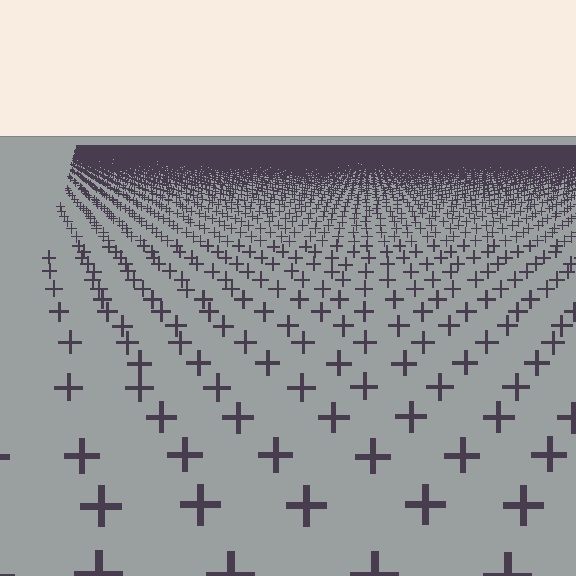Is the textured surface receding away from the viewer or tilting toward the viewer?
The surface is receding away from the viewer. Texture elements get smaller and denser toward the top.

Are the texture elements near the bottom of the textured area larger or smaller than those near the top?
Larger. Near the bottom, elements are closer to the viewer and appear at a bigger on-screen size.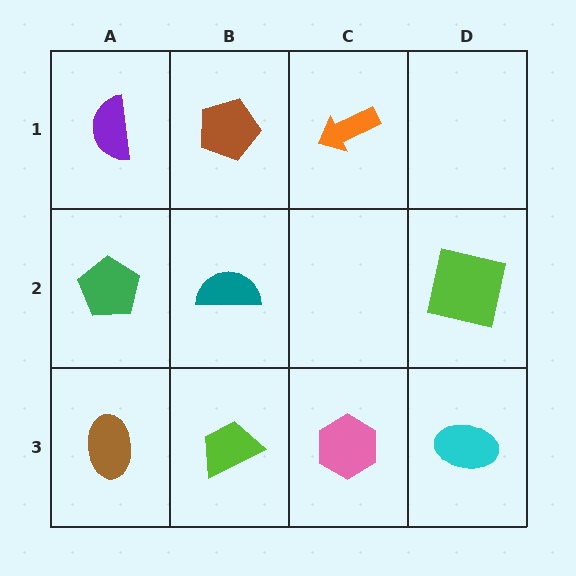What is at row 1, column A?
A purple semicircle.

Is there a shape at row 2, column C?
No, that cell is empty.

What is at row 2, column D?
A lime square.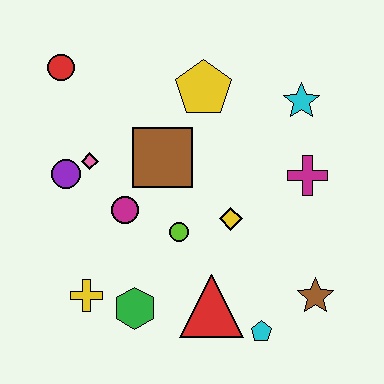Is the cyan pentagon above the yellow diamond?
No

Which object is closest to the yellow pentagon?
The brown square is closest to the yellow pentagon.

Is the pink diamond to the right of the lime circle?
No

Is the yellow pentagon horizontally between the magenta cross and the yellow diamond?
No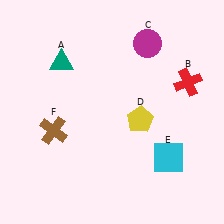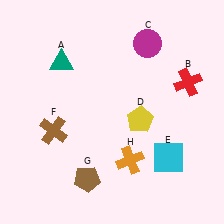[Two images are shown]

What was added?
A brown pentagon (G), an orange cross (H) were added in Image 2.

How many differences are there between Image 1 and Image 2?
There are 2 differences between the two images.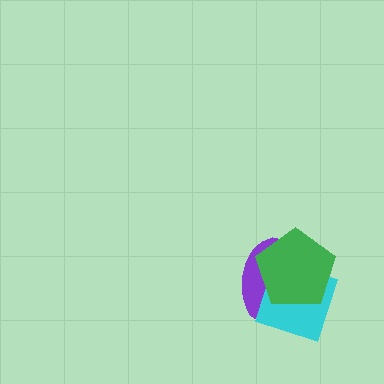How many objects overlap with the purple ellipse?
2 objects overlap with the purple ellipse.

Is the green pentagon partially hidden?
No, no other shape covers it.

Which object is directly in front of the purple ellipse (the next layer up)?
The cyan square is directly in front of the purple ellipse.